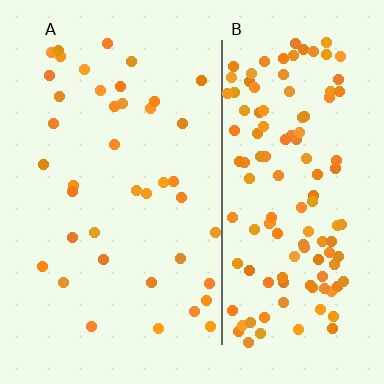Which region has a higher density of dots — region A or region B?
B (the right).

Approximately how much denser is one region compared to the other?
Approximately 3.3× — region B over region A.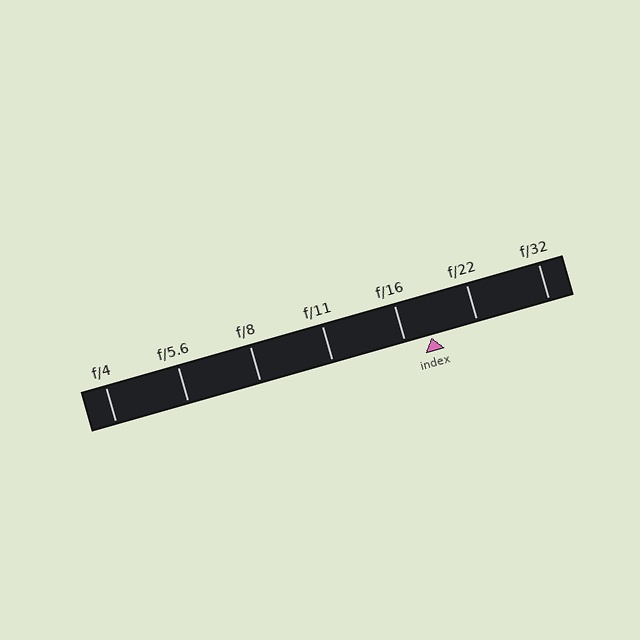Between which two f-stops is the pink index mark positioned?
The index mark is between f/16 and f/22.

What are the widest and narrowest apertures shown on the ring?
The widest aperture shown is f/4 and the narrowest is f/32.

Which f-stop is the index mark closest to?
The index mark is closest to f/16.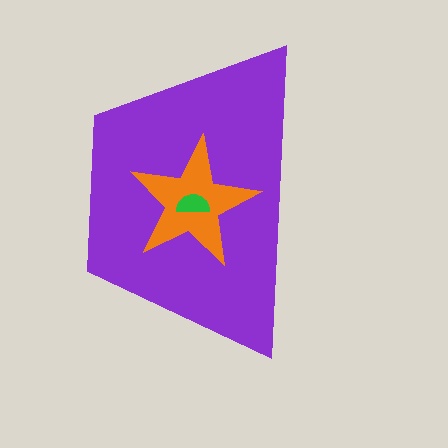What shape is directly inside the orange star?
The green semicircle.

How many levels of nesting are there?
3.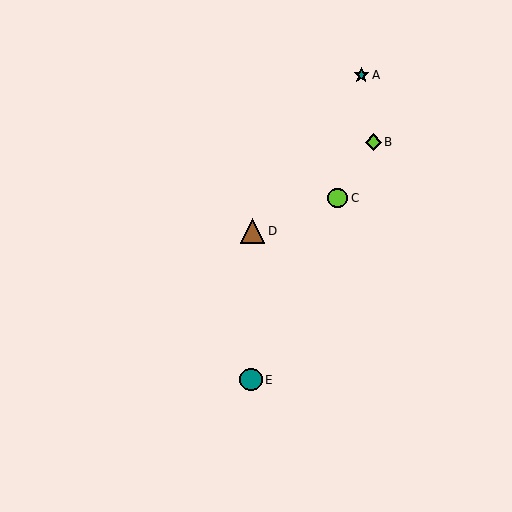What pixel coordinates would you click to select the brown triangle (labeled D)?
Click at (252, 231) to select the brown triangle D.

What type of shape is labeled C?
Shape C is a lime circle.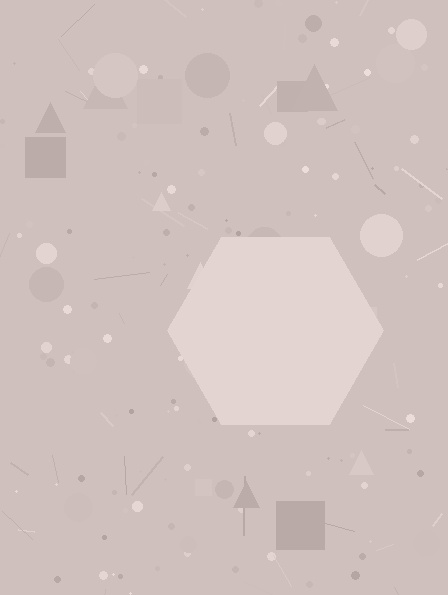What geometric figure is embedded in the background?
A hexagon is embedded in the background.